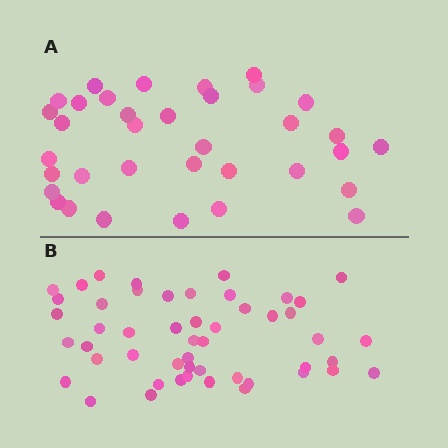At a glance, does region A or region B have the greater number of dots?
Region B (the bottom region) has more dots.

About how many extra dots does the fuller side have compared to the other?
Region B has approximately 15 more dots than region A.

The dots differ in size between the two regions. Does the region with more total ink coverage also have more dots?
No. Region A has more total ink coverage because its dots are larger, but region B actually contains more individual dots. Total area can be misleading — the number of items is what matters here.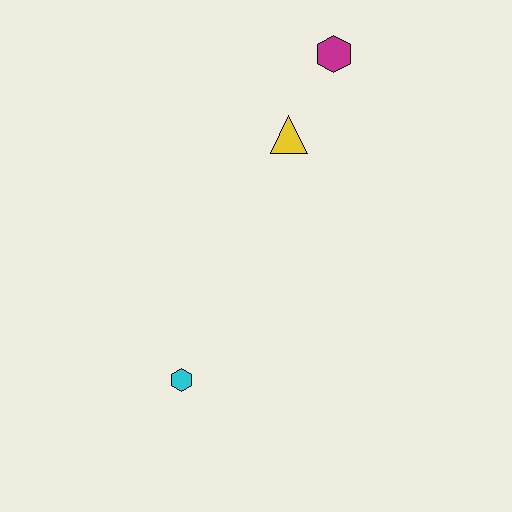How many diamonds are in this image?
There are no diamonds.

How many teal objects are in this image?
There are no teal objects.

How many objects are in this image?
There are 3 objects.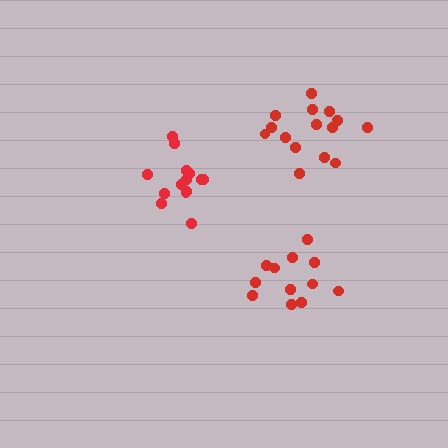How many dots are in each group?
Group 1: 15 dots, Group 2: 15 dots, Group 3: 12 dots (42 total).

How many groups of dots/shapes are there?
There are 3 groups.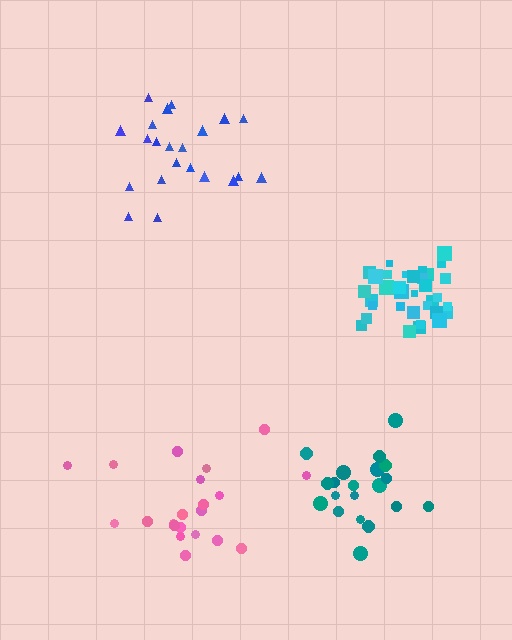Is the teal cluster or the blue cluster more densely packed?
Blue.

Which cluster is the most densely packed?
Cyan.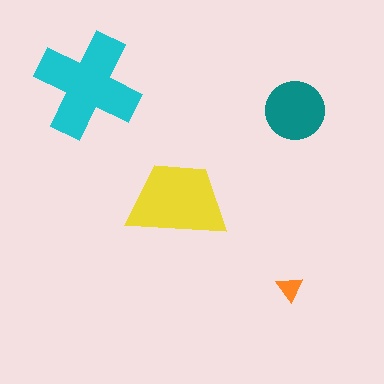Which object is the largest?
The cyan cross.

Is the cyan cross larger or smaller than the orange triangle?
Larger.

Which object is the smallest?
The orange triangle.